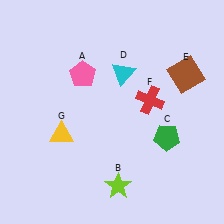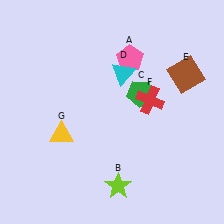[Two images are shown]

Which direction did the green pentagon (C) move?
The green pentagon (C) moved up.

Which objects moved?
The objects that moved are: the pink pentagon (A), the green pentagon (C).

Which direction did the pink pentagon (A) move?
The pink pentagon (A) moved right.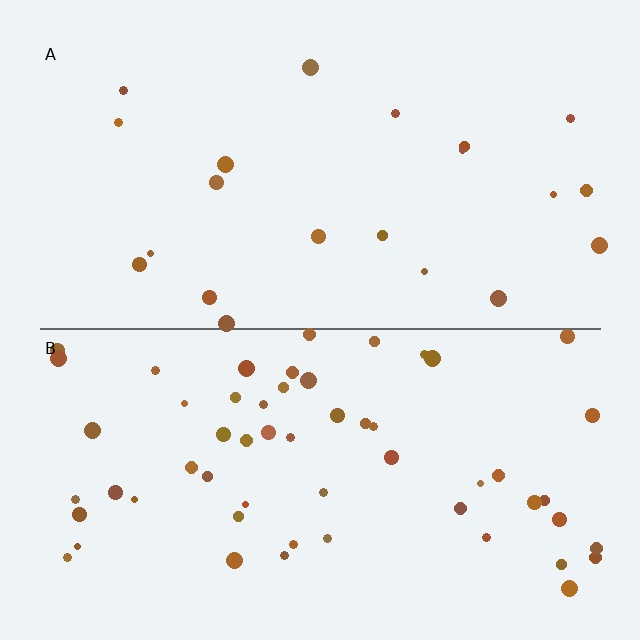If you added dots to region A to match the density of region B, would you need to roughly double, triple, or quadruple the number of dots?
Approximately triple.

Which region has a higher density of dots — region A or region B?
B (the bottom).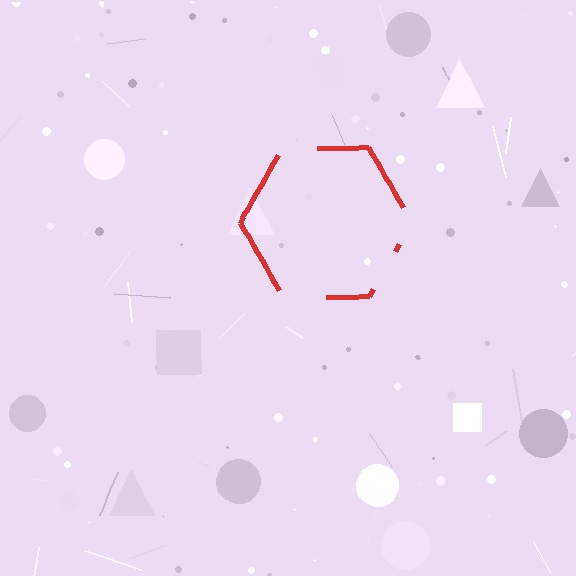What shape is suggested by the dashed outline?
The dashed outline suggests a hexagon.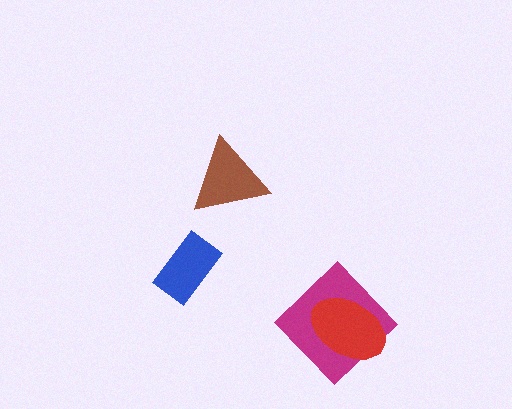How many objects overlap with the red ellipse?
1 object overlaps with the red ellipse.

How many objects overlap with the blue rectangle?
0 objects overlap with the blue rectangle.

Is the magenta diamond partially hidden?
Yes, it is partially covered by another shape.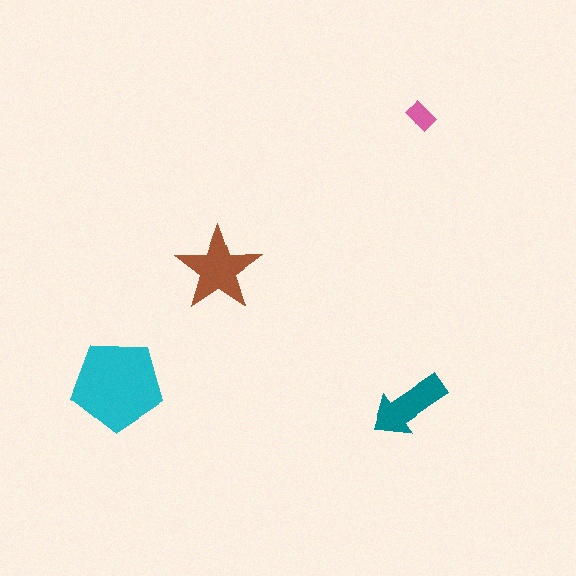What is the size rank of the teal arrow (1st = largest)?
3rd.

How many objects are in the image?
There are 4 objects in the image.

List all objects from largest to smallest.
The cyan pentagon, the brown star, the teal arrow, the pink rectangle.